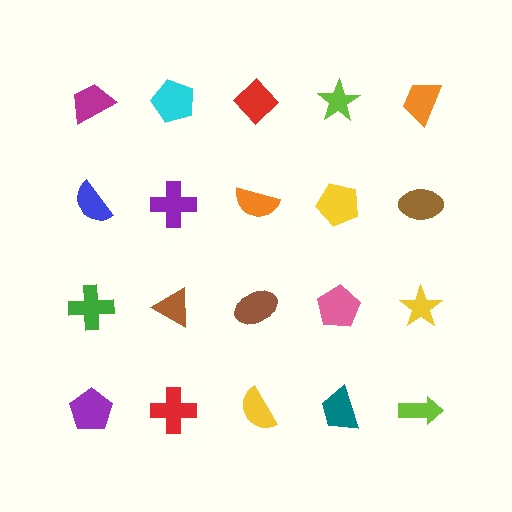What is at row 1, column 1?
A magenta trapezoid.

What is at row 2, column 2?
A purple cross.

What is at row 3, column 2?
A brown triangle.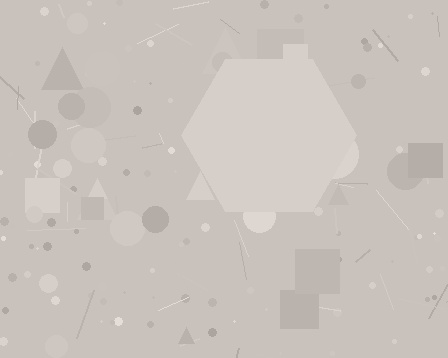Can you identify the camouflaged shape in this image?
The camouflaged shape is a hexagon.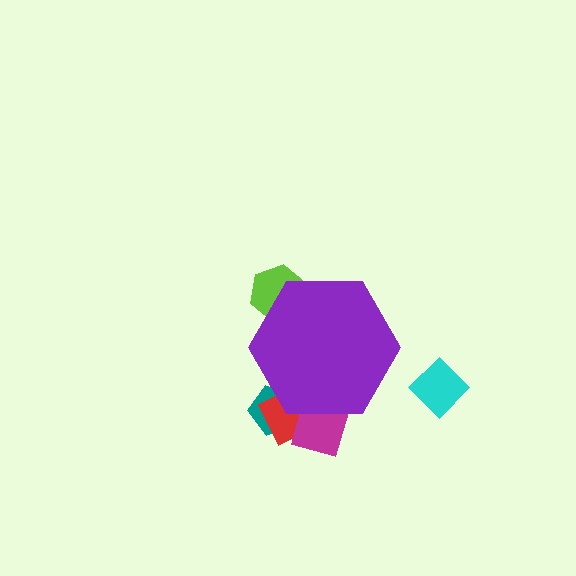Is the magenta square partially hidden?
Yes, the magenta square is partially hidden behind the purple hexagon.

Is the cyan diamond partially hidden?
No, the cyan diamond is fully visible.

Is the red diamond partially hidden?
Yes, the red diamond is partially hidden behind the purple hexagon.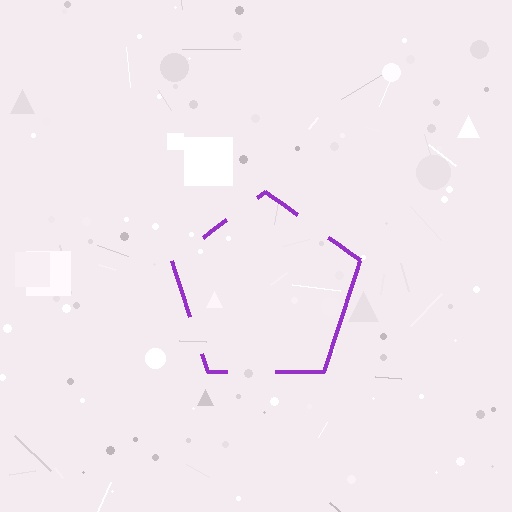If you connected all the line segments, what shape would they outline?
They would outline a pentagon.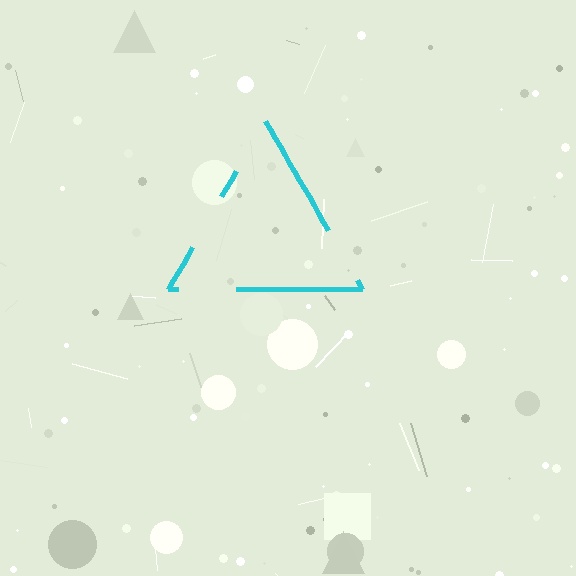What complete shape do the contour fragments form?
The contour fragments form a triangle.